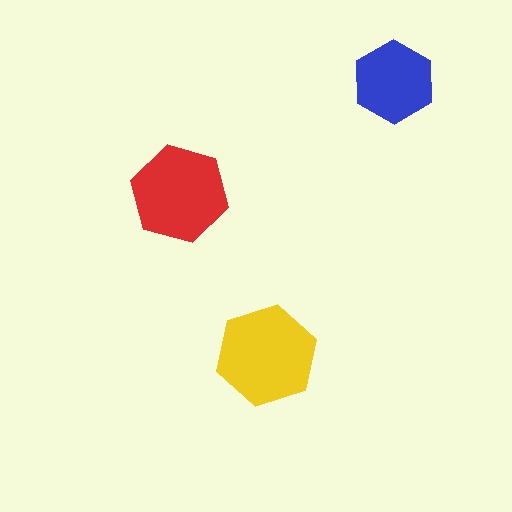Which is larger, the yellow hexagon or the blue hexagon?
The yellow one.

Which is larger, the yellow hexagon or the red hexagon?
The yellow one.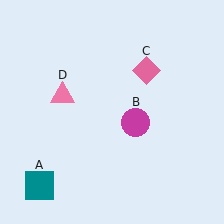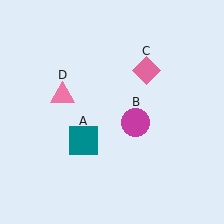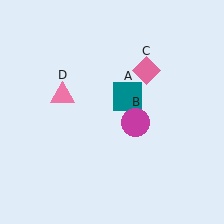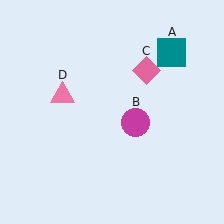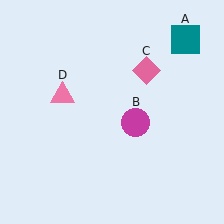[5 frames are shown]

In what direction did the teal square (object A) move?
The teal square (object A) moved up and to the right.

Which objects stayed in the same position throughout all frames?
Magenta circle (object B) and pink diamond (object C) and pink triangle (object D) remained stationary.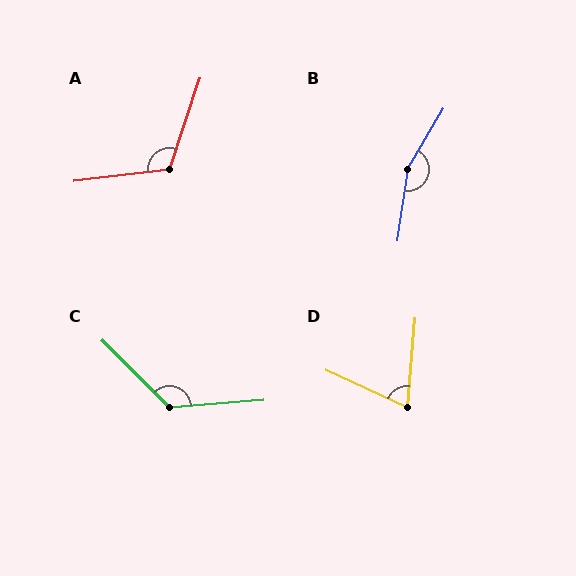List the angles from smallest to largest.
D (70°), A (116°), C (131°), B (158°).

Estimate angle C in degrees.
Approximately 131 degrees.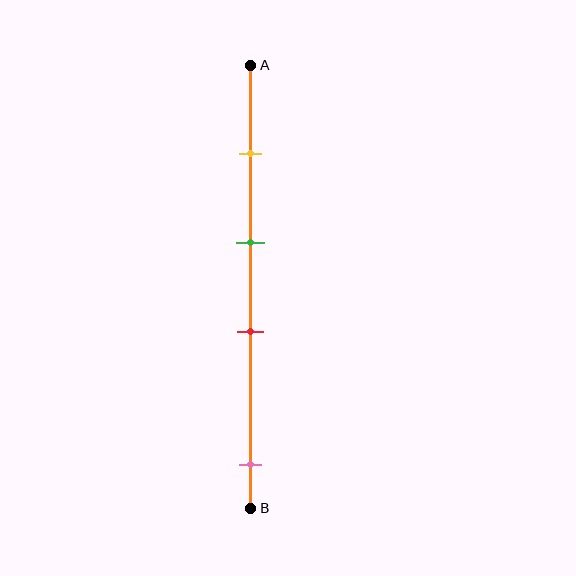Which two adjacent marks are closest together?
The green and red marks are the closest adjacent pair.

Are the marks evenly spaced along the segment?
No, the marks are not evenly spaced.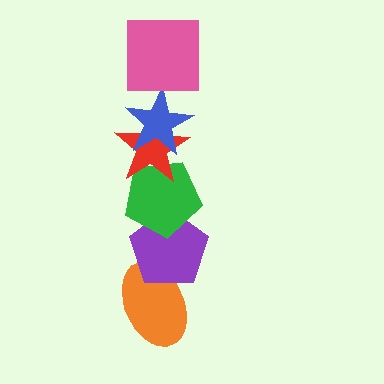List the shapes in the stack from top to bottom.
From top to bottom: the pink square, the blue star, the red star, the green pentagon, the purple pentagon, the orange ellipse.